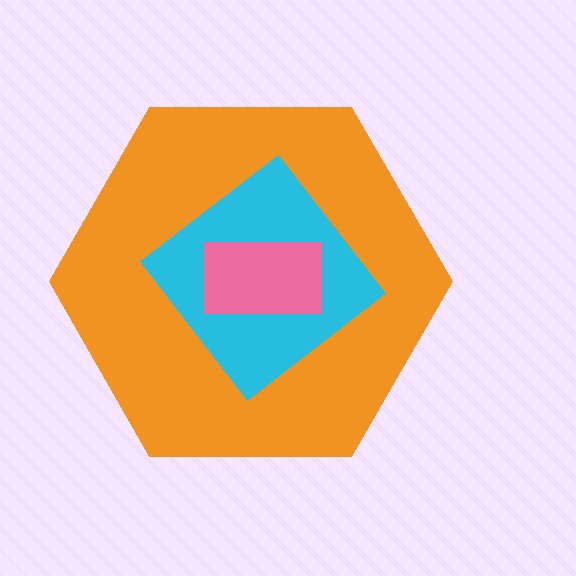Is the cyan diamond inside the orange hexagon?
Yes.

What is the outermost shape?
The orange hexagon.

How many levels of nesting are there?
3.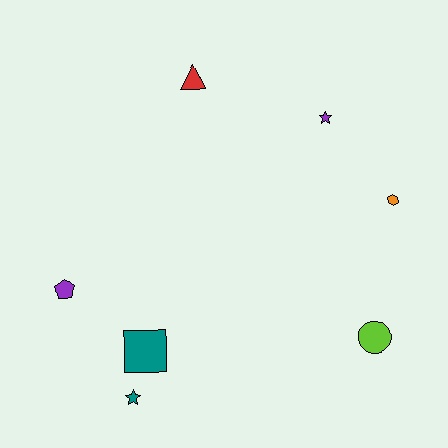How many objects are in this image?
There are 7 objects.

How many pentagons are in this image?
There is 1 pentagon.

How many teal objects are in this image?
There are 2 teal objects.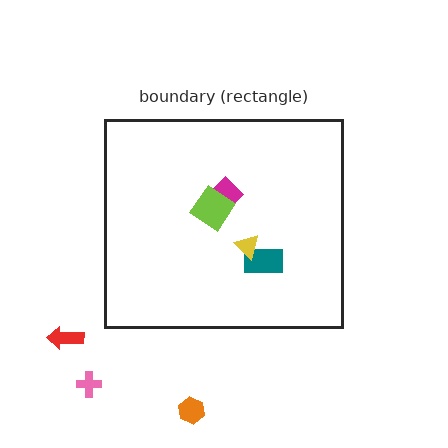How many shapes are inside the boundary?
4 inside, 3 outside.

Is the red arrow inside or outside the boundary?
Outside.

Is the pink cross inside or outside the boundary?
Outside.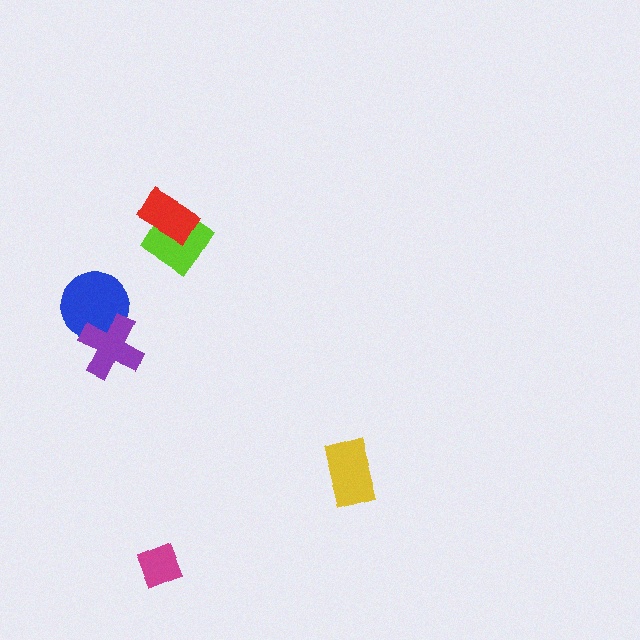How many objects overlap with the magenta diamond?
0 objects overlap with the magenta diamond.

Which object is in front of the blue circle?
The purple cross is in front of the blue circle.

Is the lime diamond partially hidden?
Yes, it is partially covered by another shape.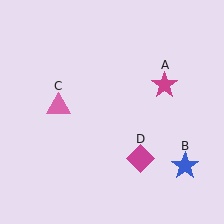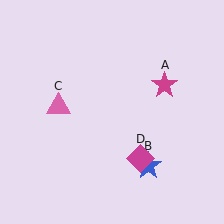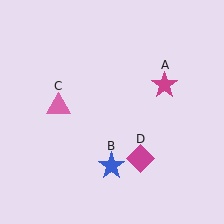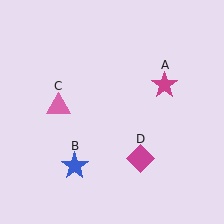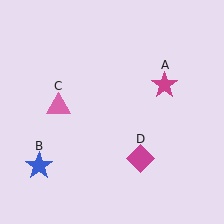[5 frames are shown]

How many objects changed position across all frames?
1 object changed position: blue star (object B).